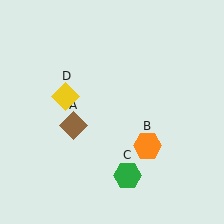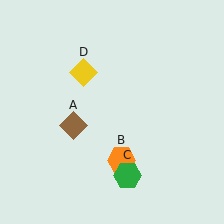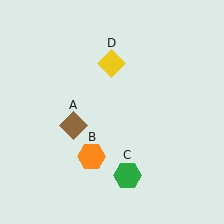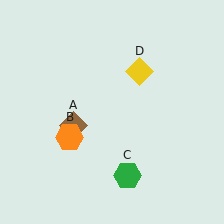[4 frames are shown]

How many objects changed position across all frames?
2 objects changed position: orange hexagon (object B), yellow diamond (object D).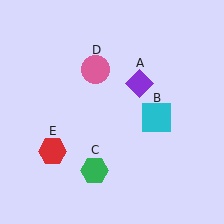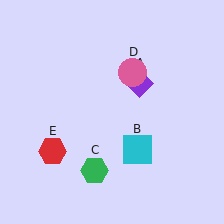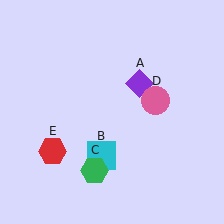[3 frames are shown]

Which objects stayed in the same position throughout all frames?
Purple diamond (object A) and green hexagon (object C) and red hexagon (object E) remained stationary.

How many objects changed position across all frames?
2 objects changed position: cyan square (object B), pink circle (object D).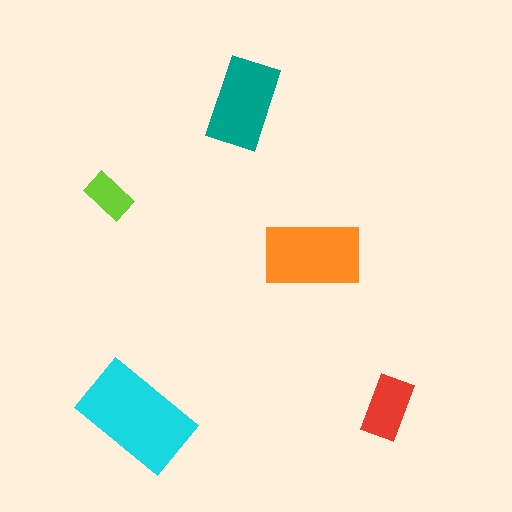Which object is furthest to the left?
The lime rectangle is leftmost.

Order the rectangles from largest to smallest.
the cyan one, the orange one, the teal one, the red one, the lime one.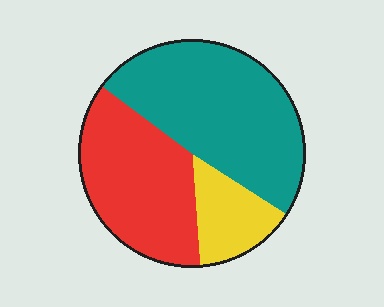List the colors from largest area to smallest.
From largest to smallest: teal, red, yellow.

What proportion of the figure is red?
Red covers 36% of the figure.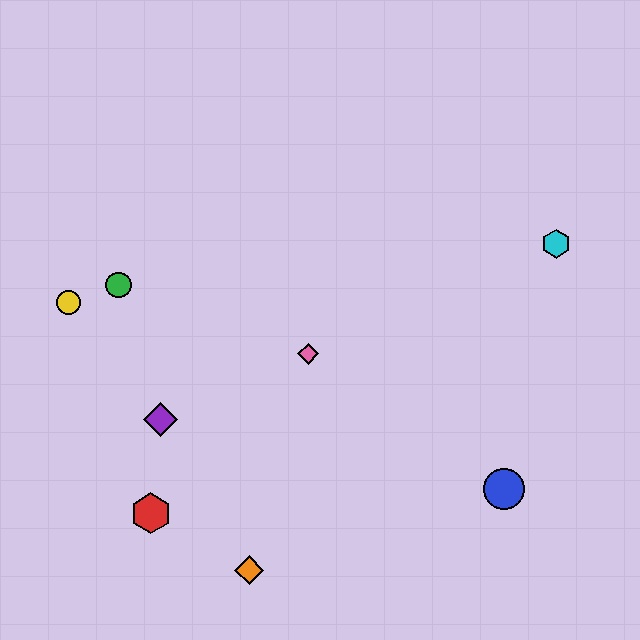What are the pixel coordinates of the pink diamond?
The pink diamond is at (308, 354).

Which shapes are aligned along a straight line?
The purple diamond, the cyan hexagon, the pink diamond are aligned along a straight line.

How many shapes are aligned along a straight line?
3 shapes (the purple diamond, the cyan hexagon, the pink diamond) are aligned along a straight line.